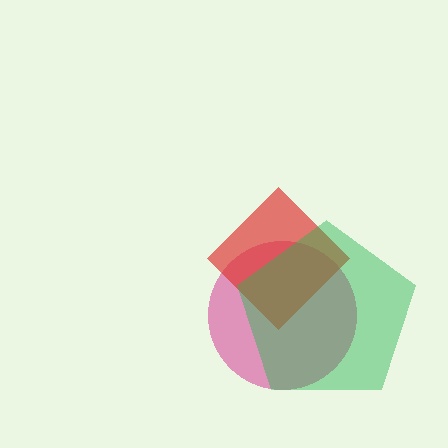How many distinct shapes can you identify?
There are 3 distinct shapes: a pink circle, a red diamond, a green pentagon.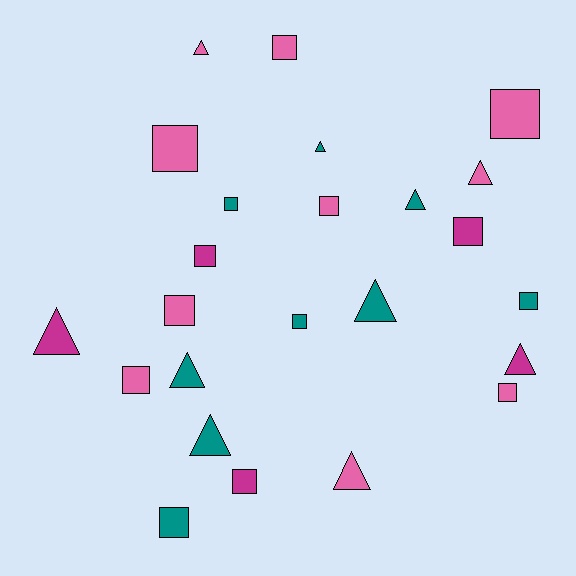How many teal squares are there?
There are 4 teal squares.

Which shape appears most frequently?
Square, with 14 objects.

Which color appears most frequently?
Pink, with 10 objects.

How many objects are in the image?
There are 24 objects.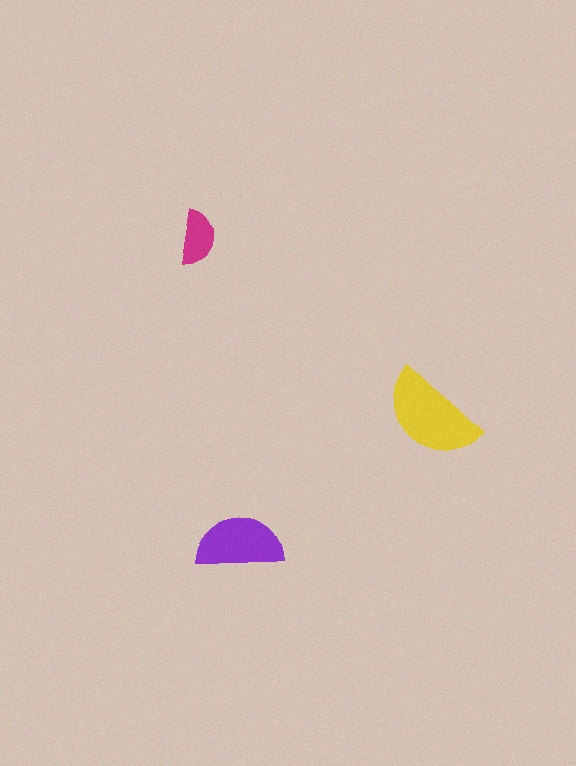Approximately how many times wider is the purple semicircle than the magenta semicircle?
About 1.5 times wider.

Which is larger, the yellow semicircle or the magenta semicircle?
The yellow one.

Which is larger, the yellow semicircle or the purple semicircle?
The yellow one.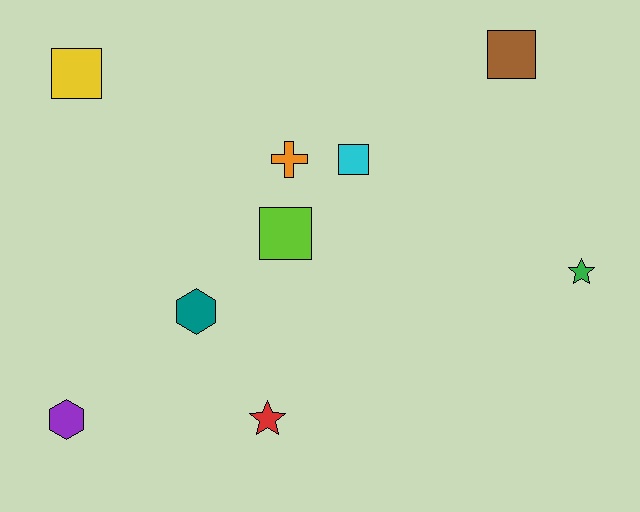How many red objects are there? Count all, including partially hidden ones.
There is 1 red object.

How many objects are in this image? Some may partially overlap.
There are 9 objects.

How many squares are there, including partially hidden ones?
There are 4 squares.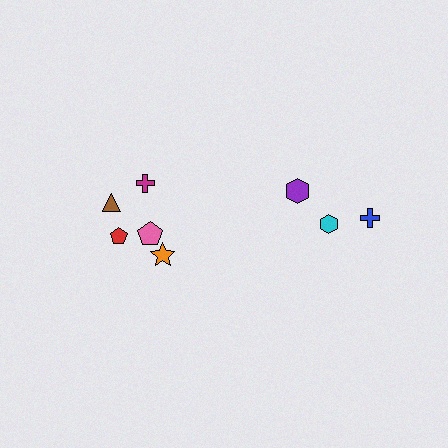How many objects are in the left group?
There are 5 objects.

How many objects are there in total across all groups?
There are 8 objects.